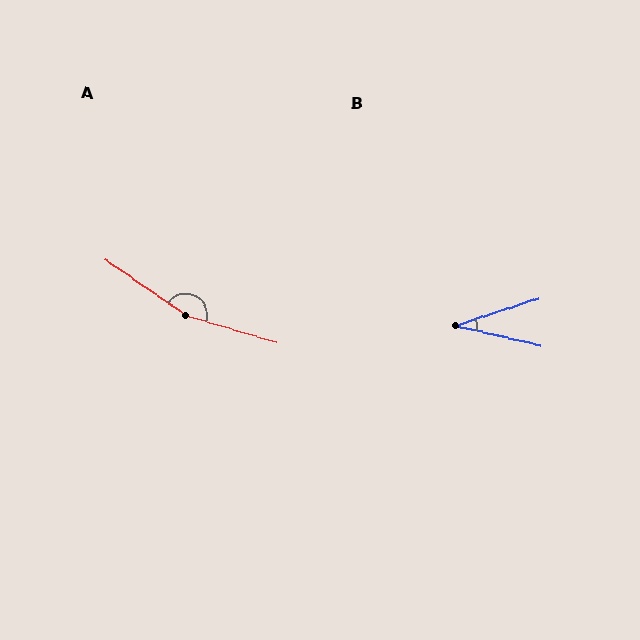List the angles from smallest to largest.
B (31°), A (162°).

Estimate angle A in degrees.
Approximately 162 degrees.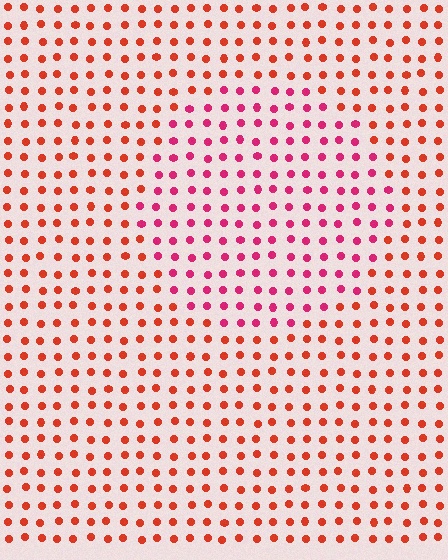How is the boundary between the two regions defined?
The boundary is defined purely by a slight shift in hue (about 34 degrees). Spacing, size, and orientation are identical on both sides.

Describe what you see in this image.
The image is filled with small red elements in a uniform arrangement. A circle-shaped region is visible where the elements are tinted to a slightly different hue, forming a subtle color boundary.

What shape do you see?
I see a circle.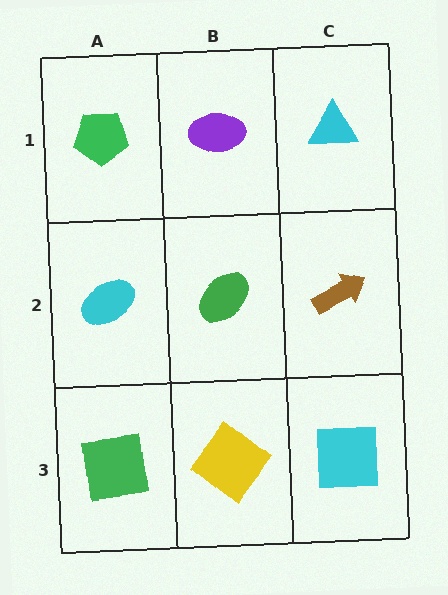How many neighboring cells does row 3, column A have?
2.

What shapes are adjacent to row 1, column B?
A green ellipse (row 2, column B), a green pentagon (row 1, column A), a cyan triangle (row 1, column C).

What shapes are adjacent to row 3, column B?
A green ellipse (row 2, column B), a green square (row 3, column A), a cyan square (row 3, column C).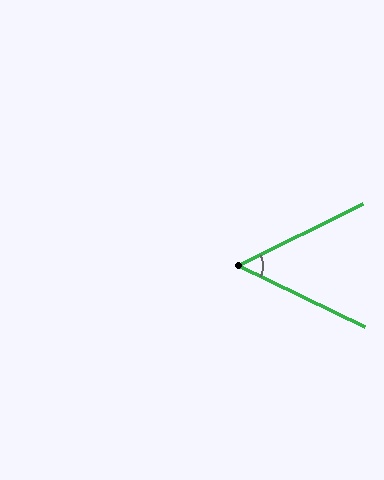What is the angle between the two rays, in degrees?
Approximately 52 degrees.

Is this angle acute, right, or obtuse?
It is acute.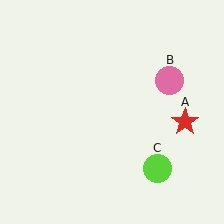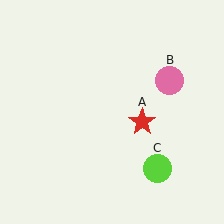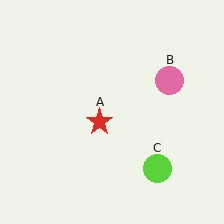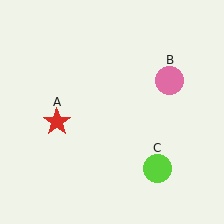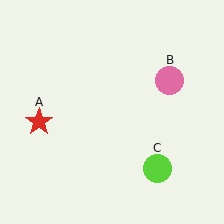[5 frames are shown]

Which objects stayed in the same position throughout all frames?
Pink circle (object B) and lime circle (object C) remained stationary.